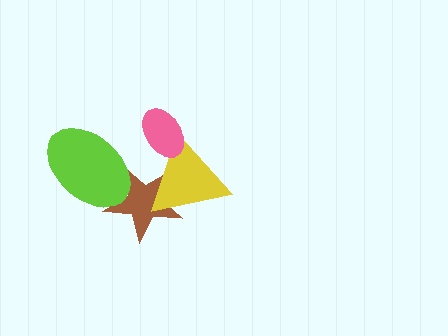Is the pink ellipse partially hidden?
No, no other shape covers it.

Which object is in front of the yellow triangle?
The pink ellipse is in front of the yellow triangle.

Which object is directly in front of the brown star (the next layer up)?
The yellow triangle is directly in front of the brown star.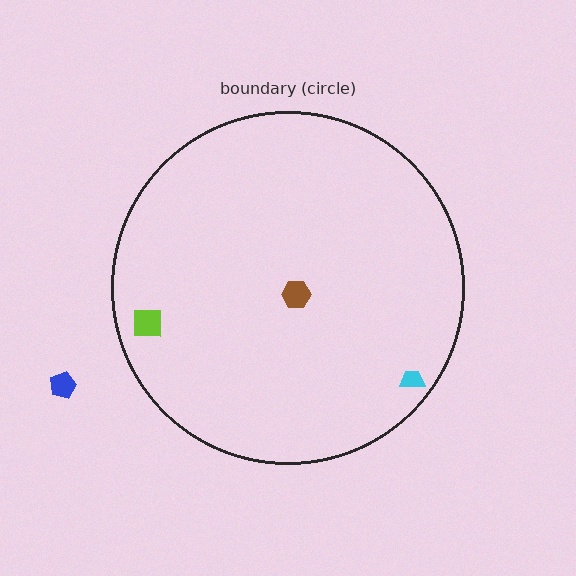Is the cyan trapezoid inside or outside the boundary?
Inside.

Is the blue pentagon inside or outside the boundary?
Outside.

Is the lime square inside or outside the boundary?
Inside.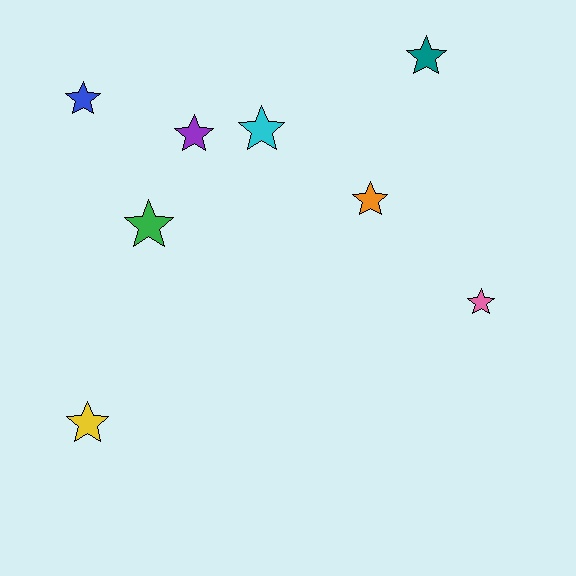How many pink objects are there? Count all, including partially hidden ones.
There is 1 pink object.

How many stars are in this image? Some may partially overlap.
There are 8 stars.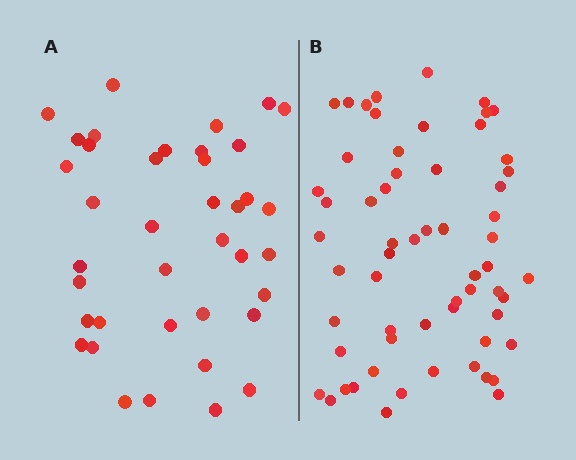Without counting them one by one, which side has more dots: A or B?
Region B (the right region) has more dots.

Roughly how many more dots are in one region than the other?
Region B has approximately 20 more dots than region A.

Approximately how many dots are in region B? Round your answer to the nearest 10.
About 60 dots.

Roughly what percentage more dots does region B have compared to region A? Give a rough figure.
About 55% more.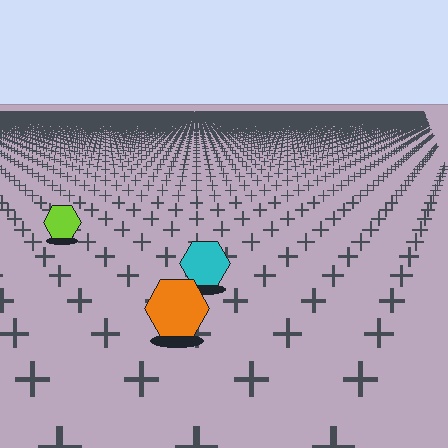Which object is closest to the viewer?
The orange hexagon is closest. The texture marks near it are larger and more spread out.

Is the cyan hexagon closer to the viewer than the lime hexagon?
Yes. The cyan hexagon is closer — you can tell from the texture gradient: the ground texture is coarser near it.